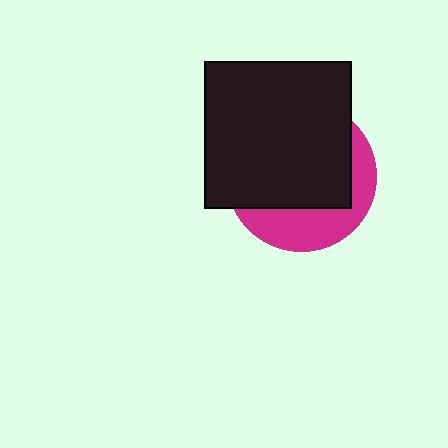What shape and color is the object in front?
The object in front is a black square.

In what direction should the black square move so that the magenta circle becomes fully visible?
The black square should move up. That is the shortest direction to clear the overlap and leave the magenta circle fully visible.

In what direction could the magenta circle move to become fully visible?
The magenta circle could move down. That would shift it out from behind the black square entirely.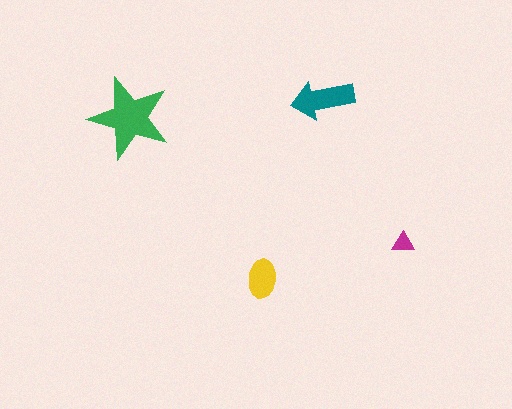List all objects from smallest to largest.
The magenta triangle, the yellow ellipse, the teal arrow, the green star.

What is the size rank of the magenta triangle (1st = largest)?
4th.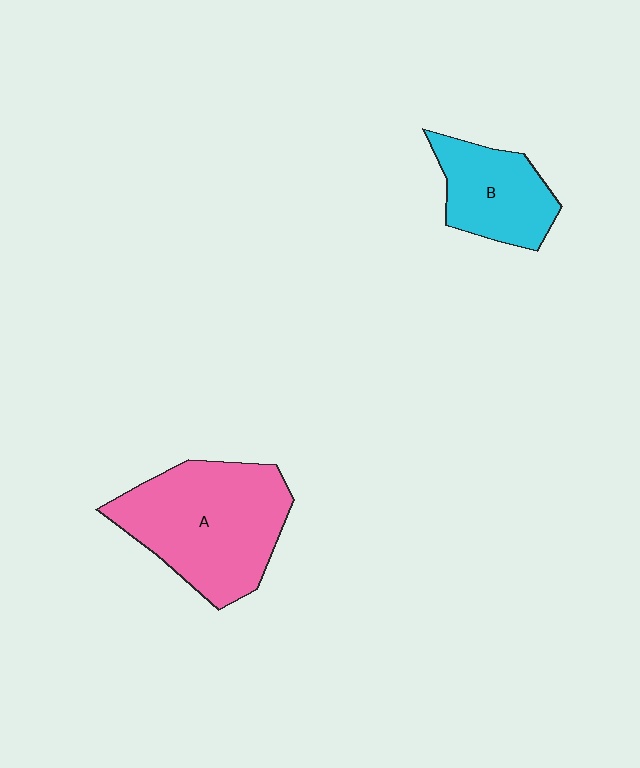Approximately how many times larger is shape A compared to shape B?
Approximately 1.8 times.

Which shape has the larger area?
Shape A (pink).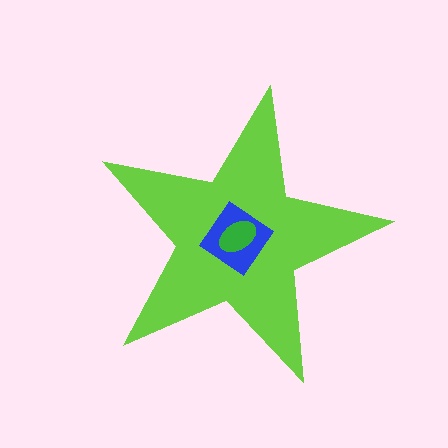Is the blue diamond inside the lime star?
Yes.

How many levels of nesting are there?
3.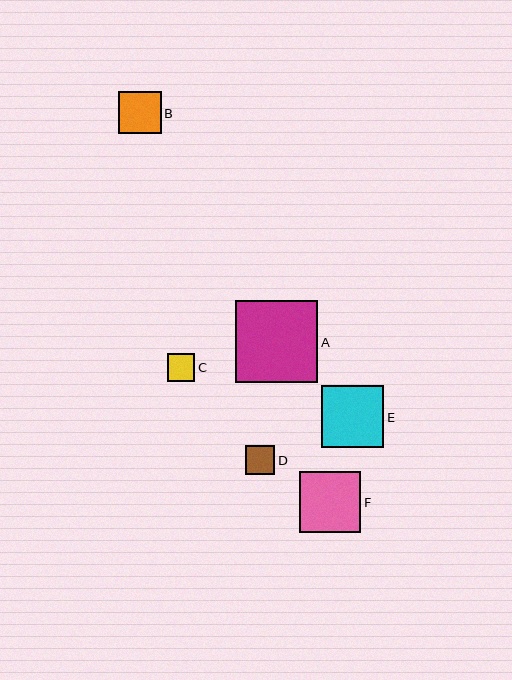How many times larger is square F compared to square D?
Square F is approximately 2.1 times the size of square D.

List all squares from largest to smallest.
From largest to smallest: A, E, F, B, D, C.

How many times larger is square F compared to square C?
Square F is approximately 2.2 times the size of square C.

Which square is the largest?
Square A is the largest with a size of approximately 82 pixels.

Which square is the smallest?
Square C is the smallest with a size of approximately 27 pixels.